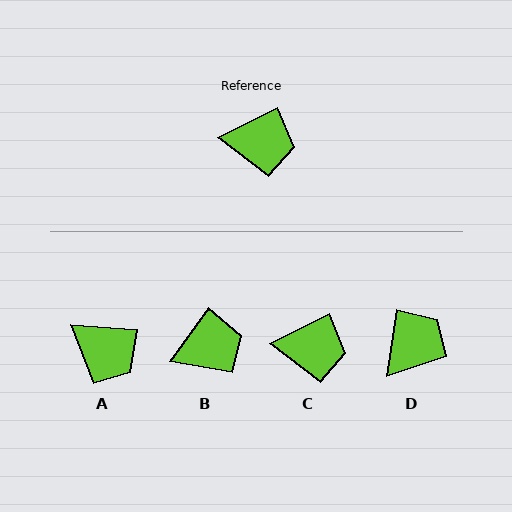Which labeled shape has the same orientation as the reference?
C.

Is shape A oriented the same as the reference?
No, it is off by about 31 degrees.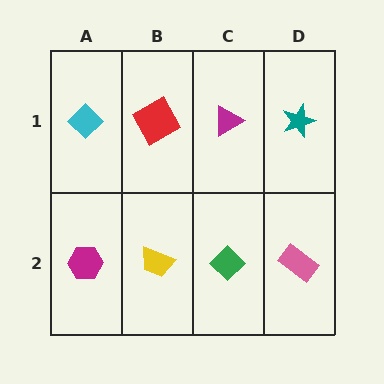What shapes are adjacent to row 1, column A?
A magenta hexagon (row 2, column A), a red square (row 1, column B).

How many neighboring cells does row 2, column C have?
3.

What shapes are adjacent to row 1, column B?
A yellow trapezoid (row 2, column B), a cyan diamond (row 1, column A), a magenta triangle (row 1, column C).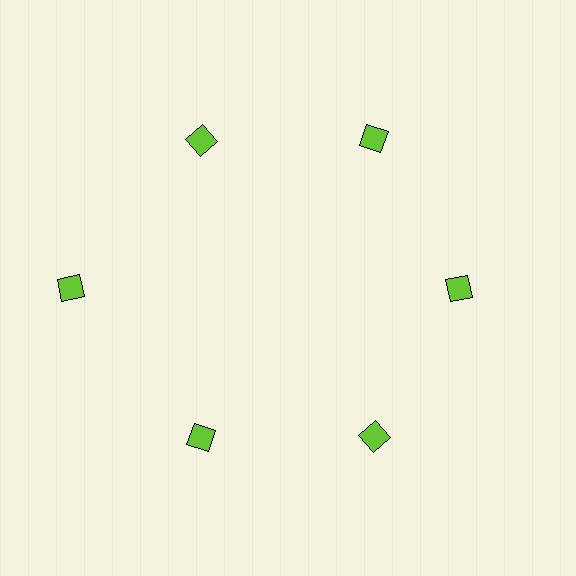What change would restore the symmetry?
The symmetry would be restored by moving it inward, back onto the ring so that all 6 diamonds sit at equal angles and equal distance from the center.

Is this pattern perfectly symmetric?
No. The 6 lime diamonds are arranged in a ring, but one element near the 9 o'clock position is pushed outward from the center, breaking the 6-fold rotational symmetry.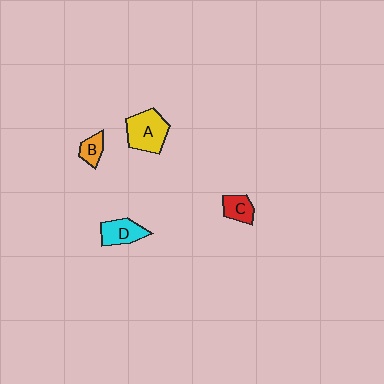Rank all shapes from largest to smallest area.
From largest to smallest: A (yellow), D (cyan), C (red), B (orange).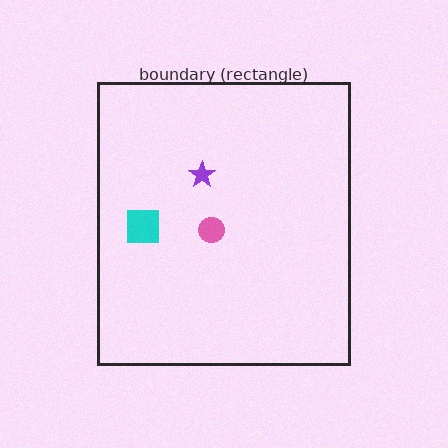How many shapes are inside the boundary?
3 inside, 0 outside.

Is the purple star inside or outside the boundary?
Inside.